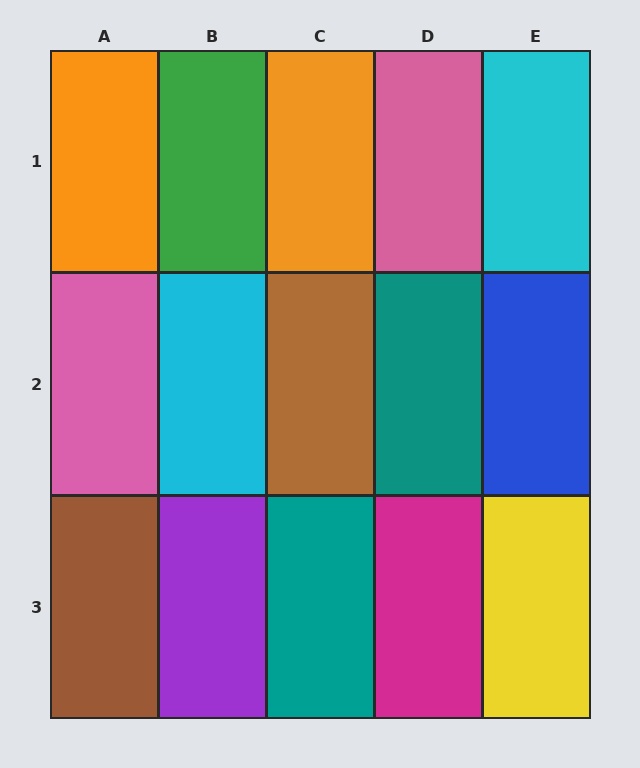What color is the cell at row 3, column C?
Teal.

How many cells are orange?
2 cells are orange.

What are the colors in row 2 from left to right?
Pink, cyan, brown, teal, blue.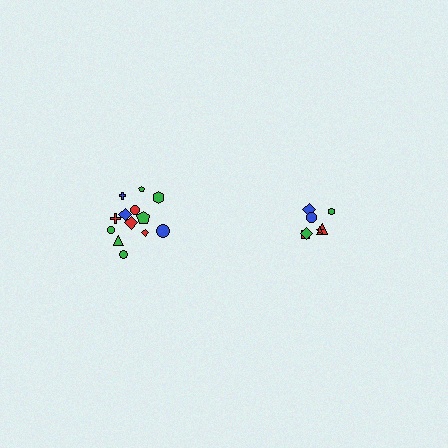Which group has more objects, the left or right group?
The left group.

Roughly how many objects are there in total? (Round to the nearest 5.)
Roughly 20 objects in total.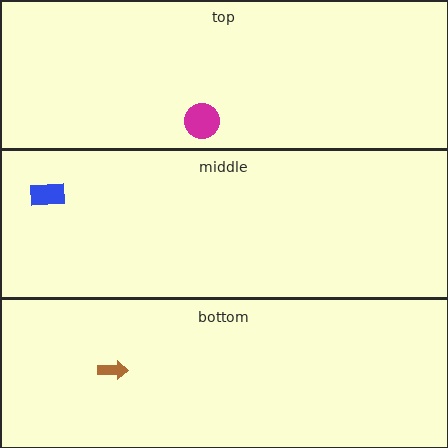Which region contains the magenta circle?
The top region.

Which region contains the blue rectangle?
The middle region.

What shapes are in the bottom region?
The brown arrow.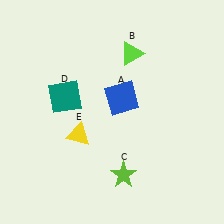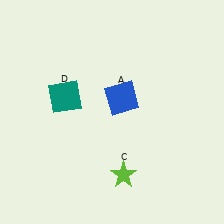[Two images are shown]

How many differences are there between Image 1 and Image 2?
There are 2 differences between the two images.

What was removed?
The yellow triangle (E), the lime triangle (B) were removed in Image 2.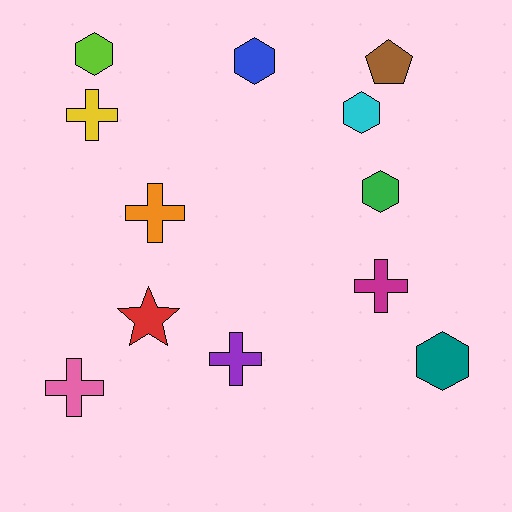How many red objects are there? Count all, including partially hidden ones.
There is 1 red object.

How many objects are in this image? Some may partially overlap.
There are 12 objects.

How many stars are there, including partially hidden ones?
There is 1 star.